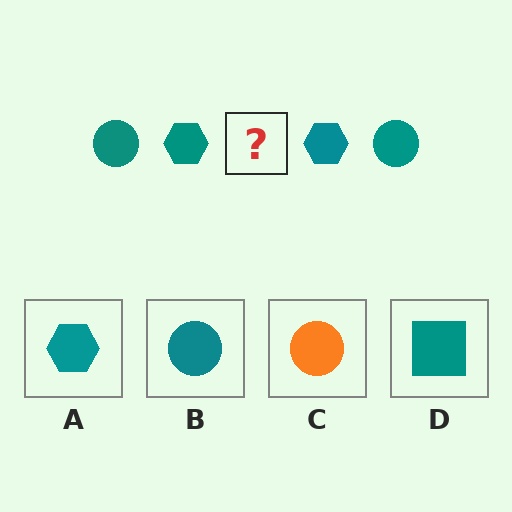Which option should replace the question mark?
Option B.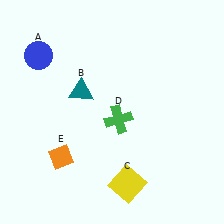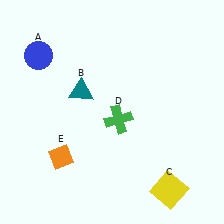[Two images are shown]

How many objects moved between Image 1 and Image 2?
1 object moved between the two images.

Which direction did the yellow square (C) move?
The yellow square (C) moved right.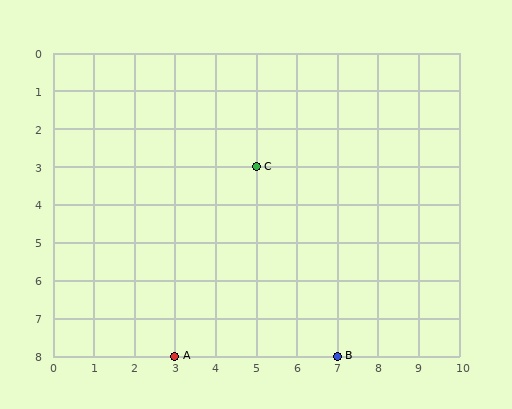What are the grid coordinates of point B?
Point B is at grid coordinates (7, 8).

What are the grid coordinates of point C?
Point C is at grid coordinates (5, 3).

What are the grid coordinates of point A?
Point A is at grid coordinates (3, 8).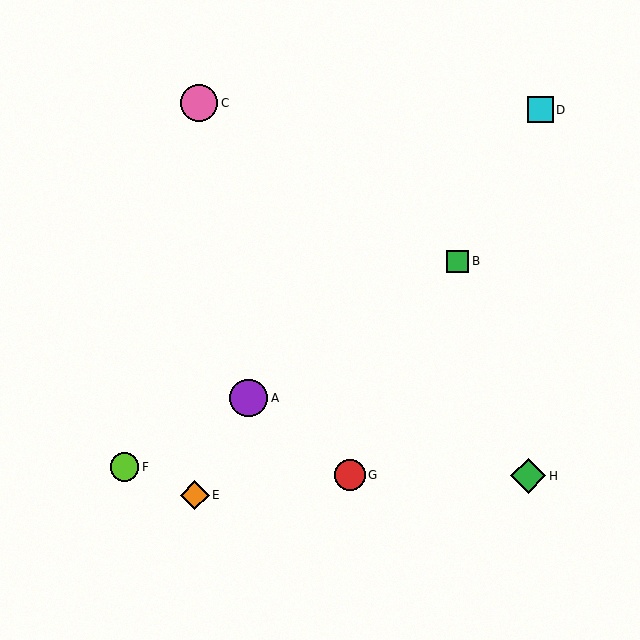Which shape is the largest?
The purple circle (labeled A) is the largest.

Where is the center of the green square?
The center of the green square is at (458, 261).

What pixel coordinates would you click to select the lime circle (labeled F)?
Click at (125, 467) to select the lime circle F.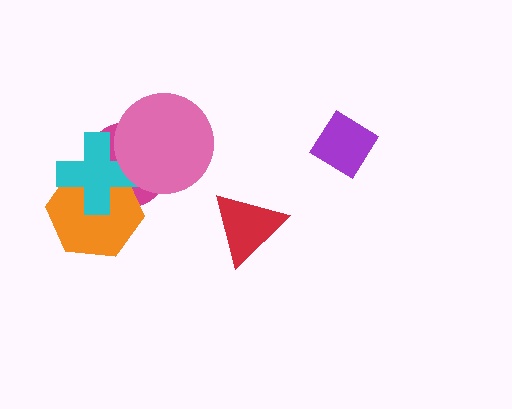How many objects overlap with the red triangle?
0 objects overlap with the red triangle.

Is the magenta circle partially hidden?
Yes, it is partially covered by another shape.